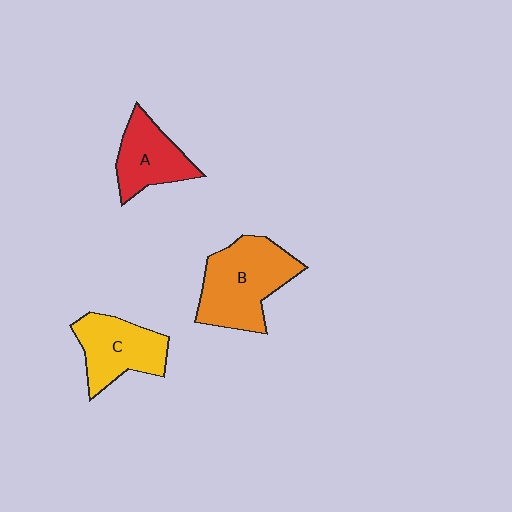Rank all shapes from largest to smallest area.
From largest to smallest: B (orange), C (yellow), A (red).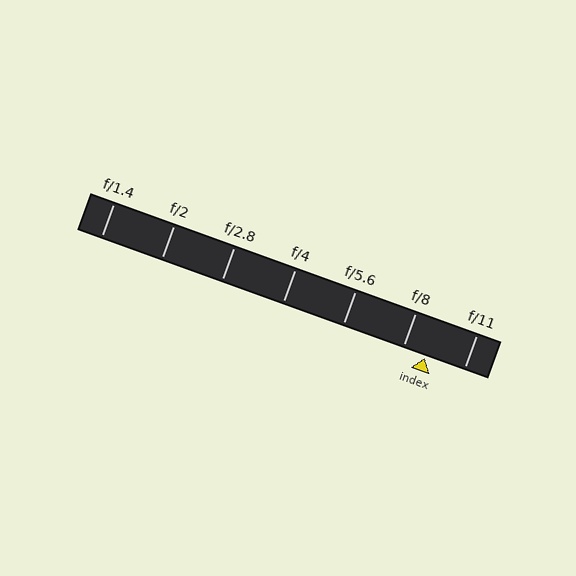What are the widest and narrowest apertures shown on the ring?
The widest aperture shown is f/1.4 and the narrowest is f/11.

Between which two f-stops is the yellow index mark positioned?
The index mark is between f/8 and f/11.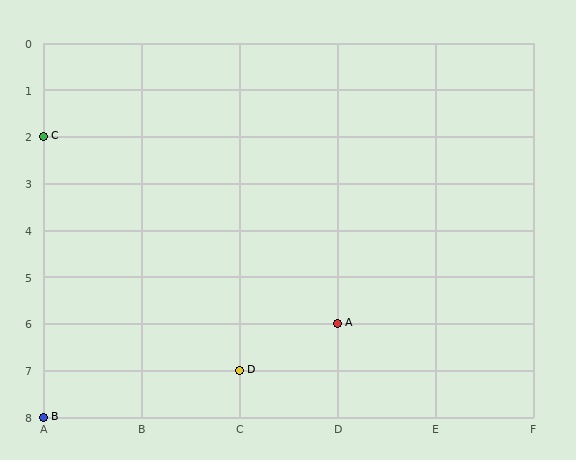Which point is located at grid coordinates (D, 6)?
Point A is at (D, 6).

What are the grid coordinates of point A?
Point A is at grid coordinates (D, 6).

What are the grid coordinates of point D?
Point D is at grid coordinates (C, 7).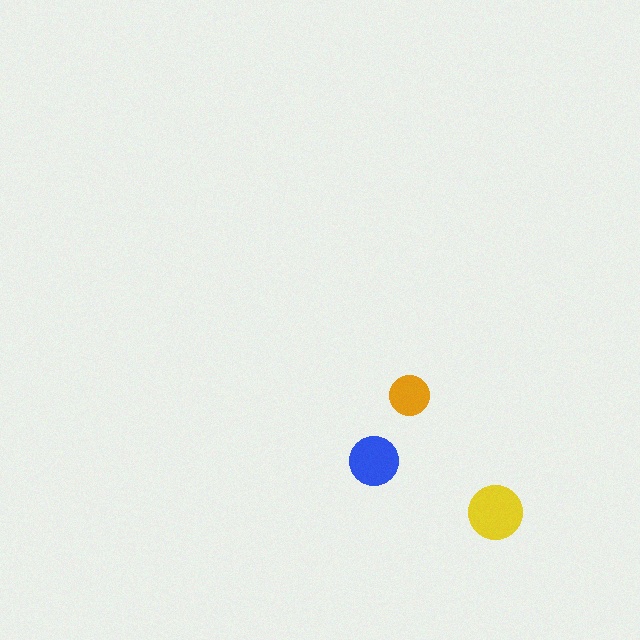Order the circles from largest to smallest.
the yellow one, the blue one, the orange one.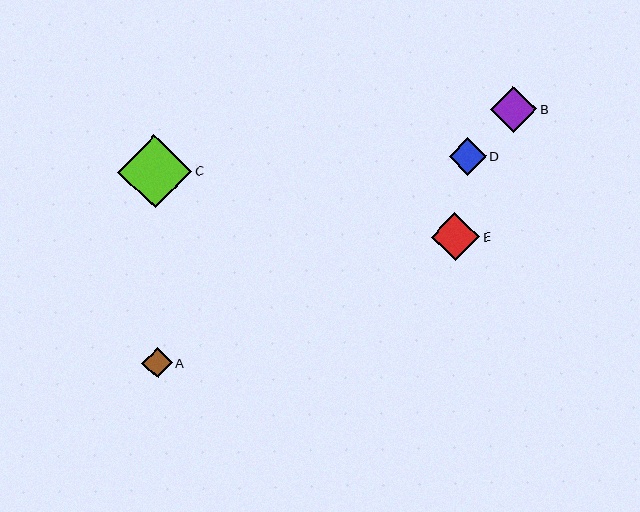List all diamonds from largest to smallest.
From largest to smallest: C, E, B, D, A.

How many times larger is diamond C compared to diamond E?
Diamond C is approximately 1.6 times the size of diamond E.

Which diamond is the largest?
Diamond C is the largest with a size of approximately 74 pixels.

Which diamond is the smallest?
Diamond A is the smallest with a size of approximately 30 pixels.